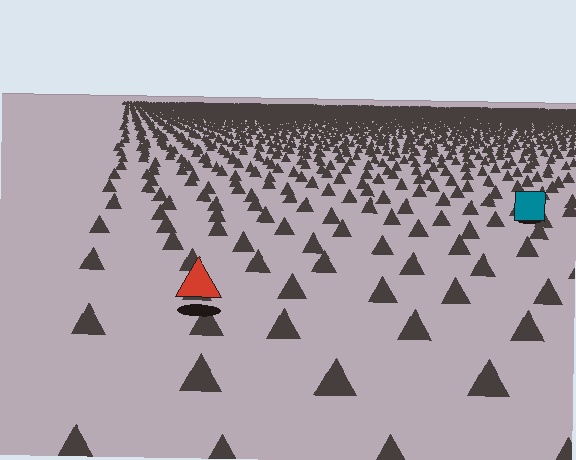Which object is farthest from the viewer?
The teal square is farthest from the viewer. It appears smaller and the ground texture around it is denser.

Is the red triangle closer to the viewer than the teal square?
Yes. The red triangle is closer — you can tell from the texture gradient: the ground texture is coarser near it.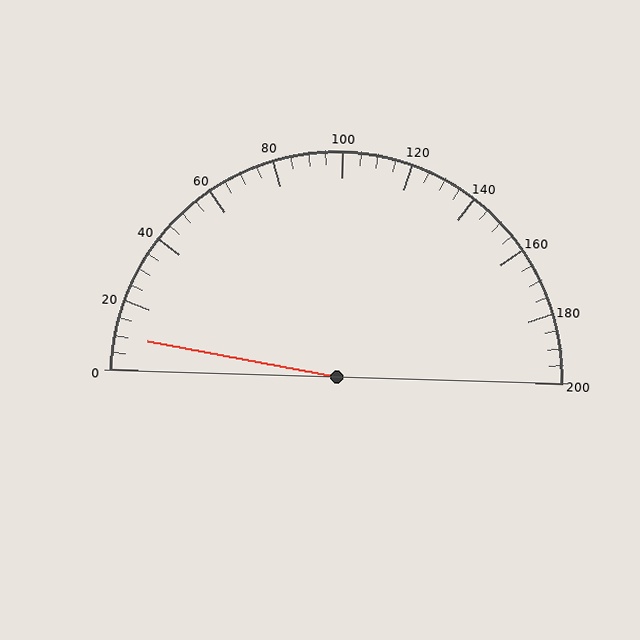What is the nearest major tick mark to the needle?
The nearest major tick mark is 0.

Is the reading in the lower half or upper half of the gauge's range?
The reading is in the lower half of the range (0 to 200).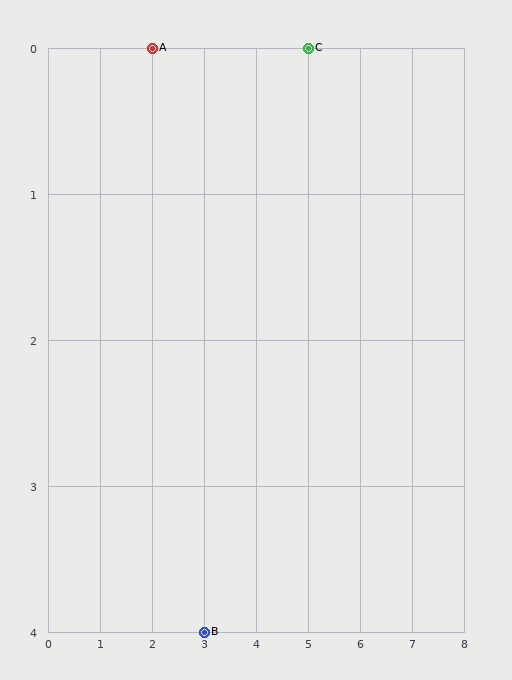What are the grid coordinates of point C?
Point C is at grid coordinates (5, 0).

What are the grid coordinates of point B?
Point B is at grid coordinates (3, 4).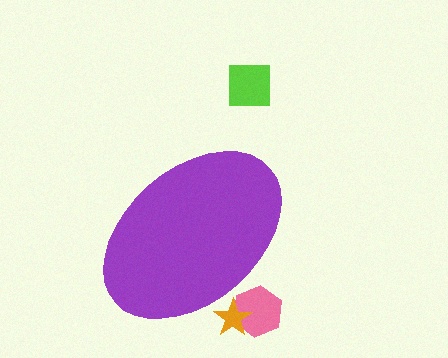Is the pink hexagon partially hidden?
Yes, the pink hexagon is partially hidden behind the purple ellipse.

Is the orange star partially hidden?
Yes, the orange star is partially hidden behind the purple ellipse.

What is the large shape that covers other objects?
A purple ellipse.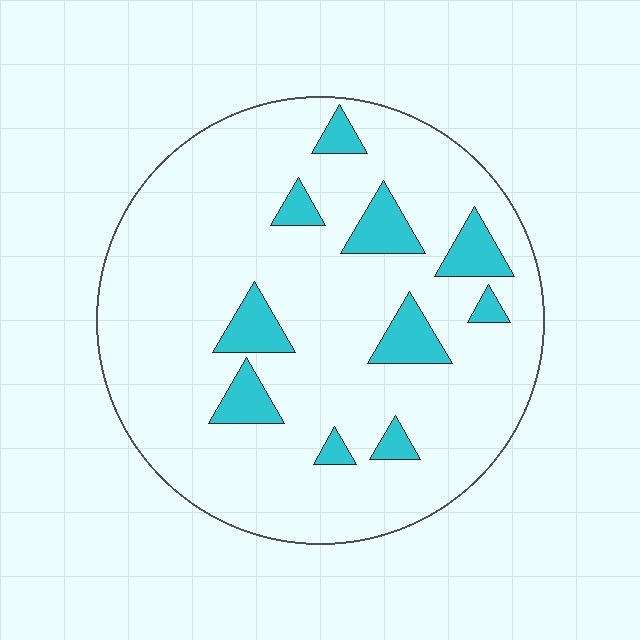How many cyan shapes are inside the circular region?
10.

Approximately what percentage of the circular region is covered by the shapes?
Approximately 15%.